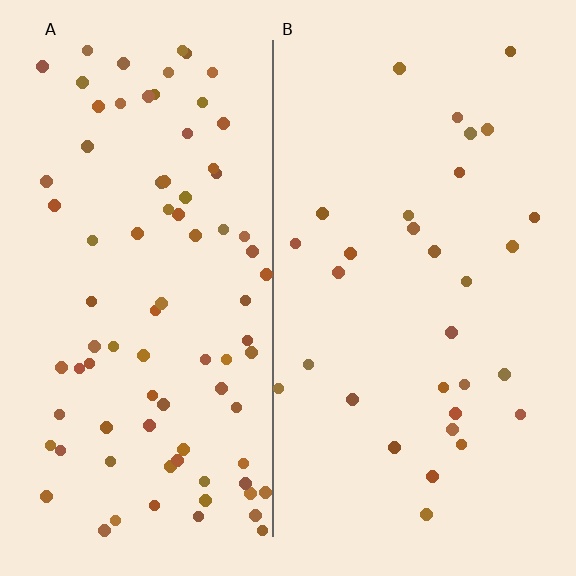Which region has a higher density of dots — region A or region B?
A (the left).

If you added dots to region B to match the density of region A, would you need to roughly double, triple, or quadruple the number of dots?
Approximately triple.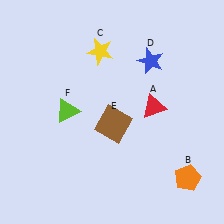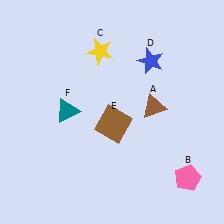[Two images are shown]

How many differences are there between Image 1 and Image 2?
There are 3 differences between the two images.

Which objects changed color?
A changed from red to brown. B changed from orange to pink. F changed from lime to teal.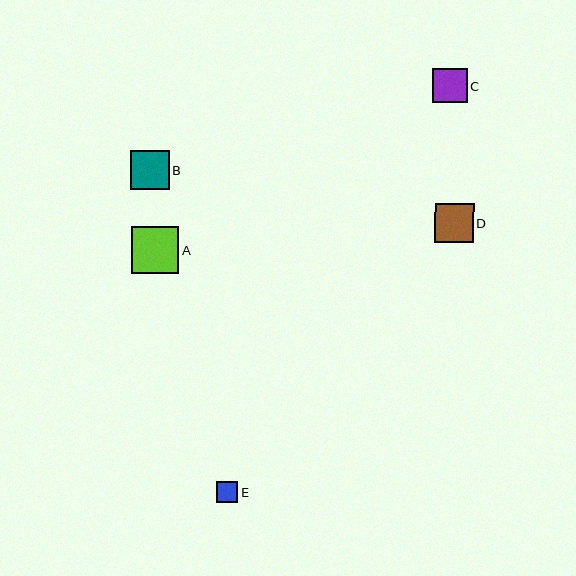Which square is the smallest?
Square E is the smallest with a size of approximately 21 pixels.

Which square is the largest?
Square A is the largest with a size of approximately 47 pixels.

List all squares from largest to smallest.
From largest to smallest: A, B, D, C, E.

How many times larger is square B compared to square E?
Square B is approximately 1.8 times the size of square E.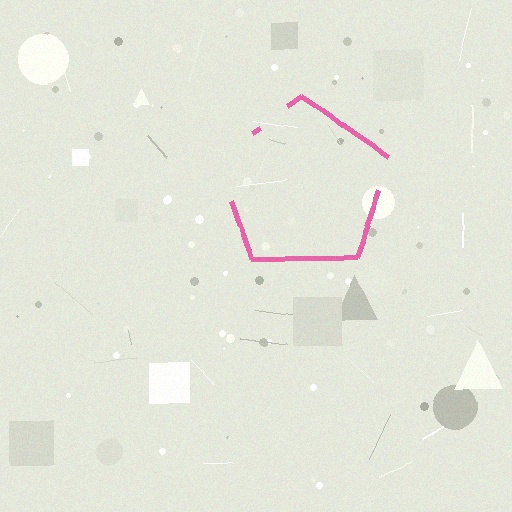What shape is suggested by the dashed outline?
The dashed outline suggests a pentagon.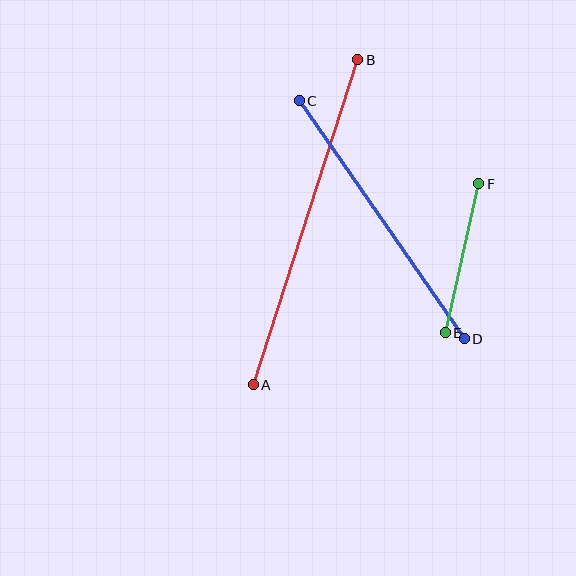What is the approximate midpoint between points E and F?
The midpoint is at approximately (462, 258) pixels.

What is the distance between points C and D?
The distance is approximately 290 pixels.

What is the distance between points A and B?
The distance is approximately 341 pixels.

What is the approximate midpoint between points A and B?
The midpoint is at approximately (305, 222) pixels.